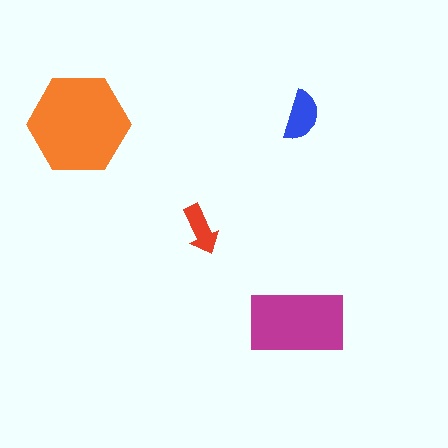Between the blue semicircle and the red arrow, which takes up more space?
The blue semicircle.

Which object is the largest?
The orange hexagon.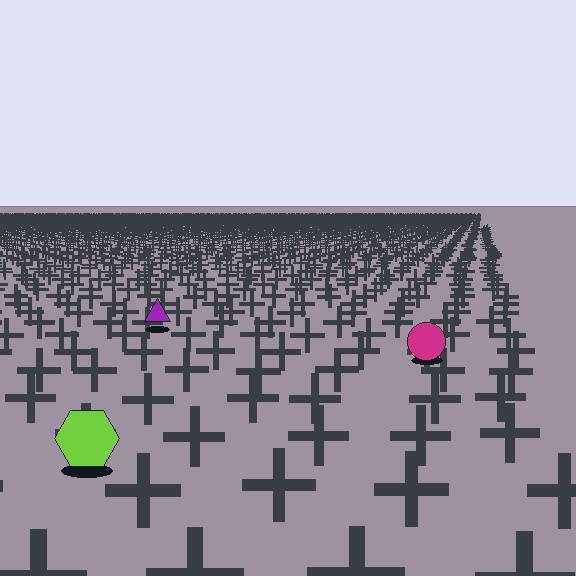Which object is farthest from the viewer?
The purple triangle is farthest from the viewer. It appears smaller and the ground texture around it is denser.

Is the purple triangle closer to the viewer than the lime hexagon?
No. The lime hexagon is closer — you can tell from the texture gradient: the ground texture is coarser near it.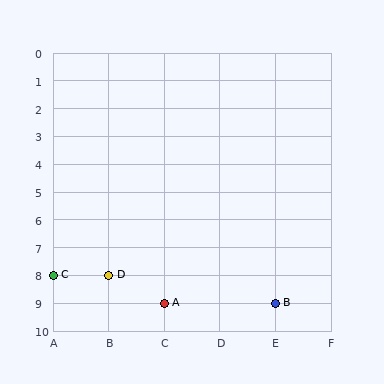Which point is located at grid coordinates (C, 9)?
Point A is at (C, 9).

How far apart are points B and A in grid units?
Points B and A are 2 columns apart.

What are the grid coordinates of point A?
Point A is at grid coordinates (C, 9).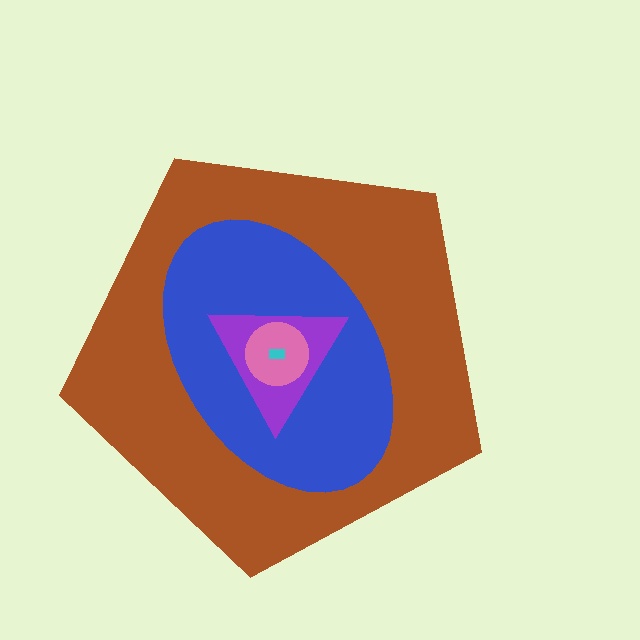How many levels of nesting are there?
5.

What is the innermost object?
The cyan rectangle.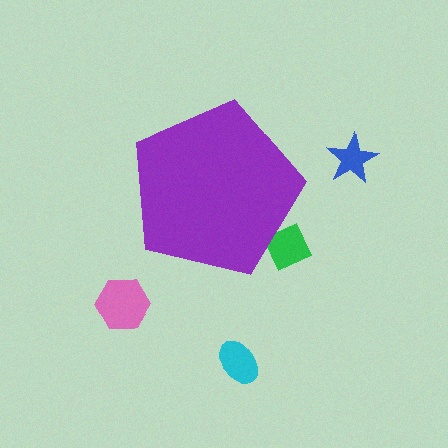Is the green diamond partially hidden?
Yes, the green diamond is partially hidden behind the purple pentagon.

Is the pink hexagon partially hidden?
No, the pink hexagon is fully visible.